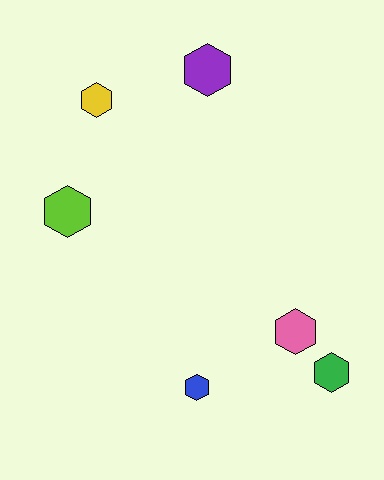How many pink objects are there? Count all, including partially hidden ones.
There is 1 pink object.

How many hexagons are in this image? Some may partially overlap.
There are 6 hexagons.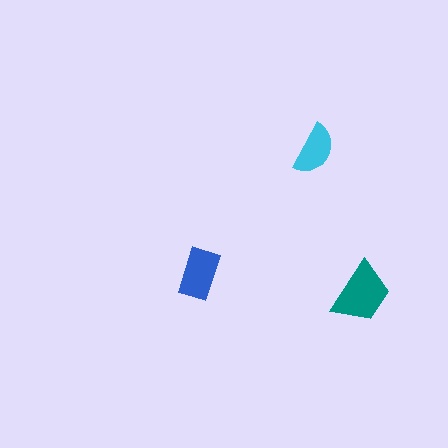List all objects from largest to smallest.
The teal trapezoid, the blue rectangle, the cyan semicircle.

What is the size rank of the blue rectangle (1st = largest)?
2nd.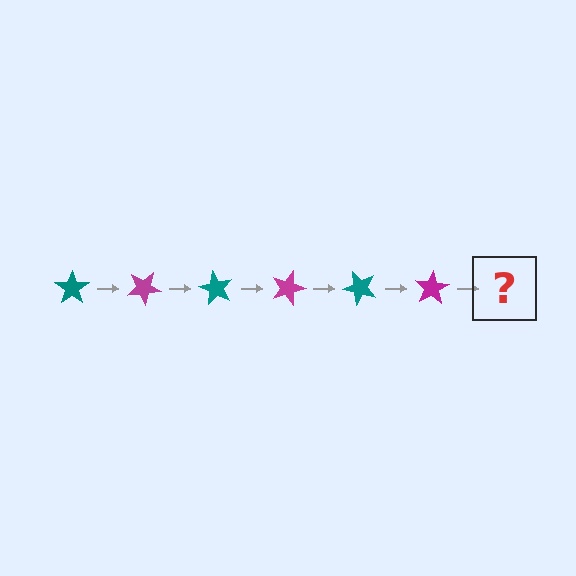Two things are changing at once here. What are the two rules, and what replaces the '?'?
The two rules are that it rotates 30 degrees each step and the color cycles through teal and magenta. The '?' should be a teal star, rotated 180 degrees from the start.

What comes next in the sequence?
The next element should be a teal star, rotated 180 degrees from the start.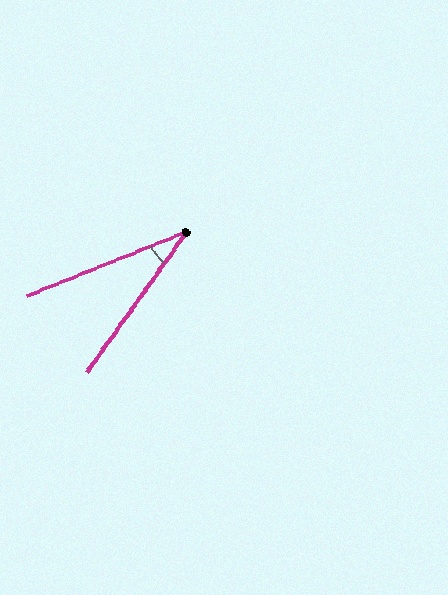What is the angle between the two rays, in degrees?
Approximately 33 degrees.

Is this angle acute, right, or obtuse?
It is acute.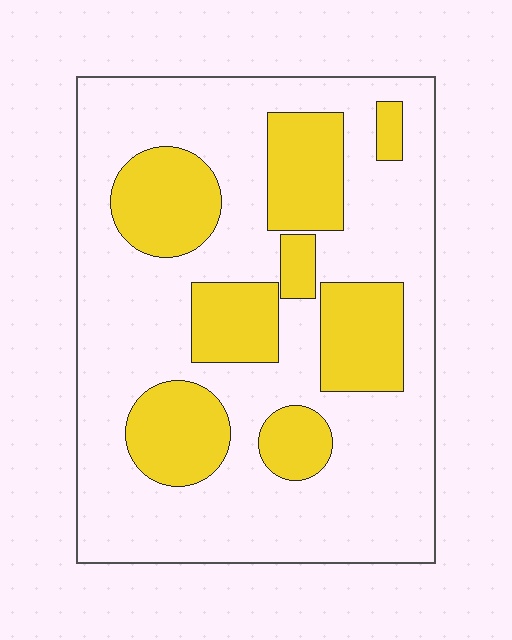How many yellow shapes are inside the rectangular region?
8.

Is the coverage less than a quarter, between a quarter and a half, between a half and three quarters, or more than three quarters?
Between a quarter and a half.